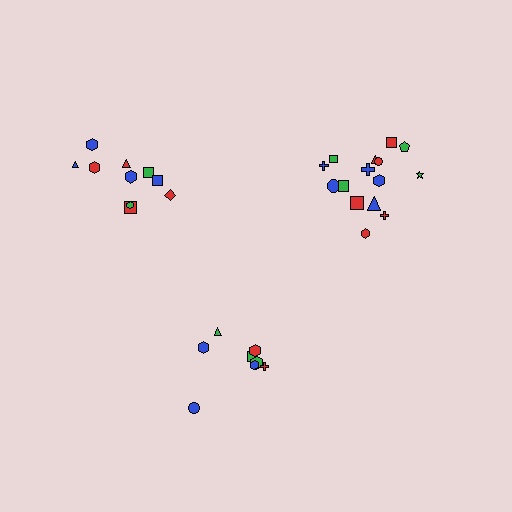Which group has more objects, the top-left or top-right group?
The top-right group.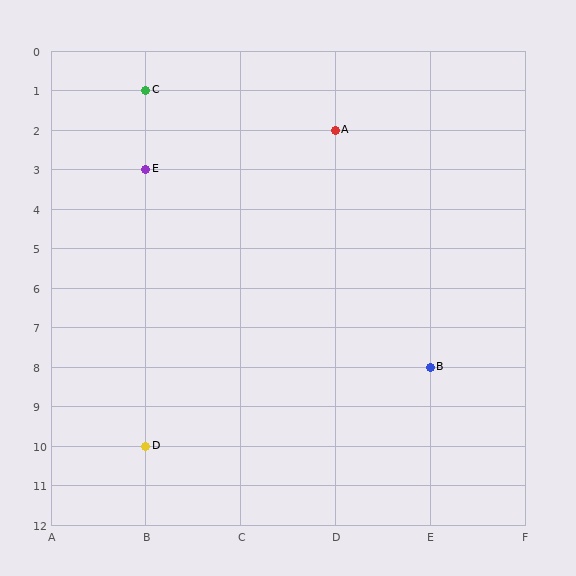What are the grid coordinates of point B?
Point B is at grid coordinates (E, 8).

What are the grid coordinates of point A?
Point A is at grid coordinates (D, 2).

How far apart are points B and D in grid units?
Points B and D are 3 columns and 2 rows apart (about 3.6 grid units diagonally).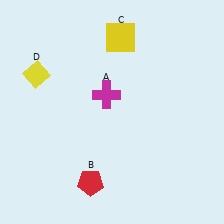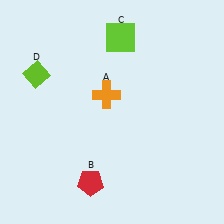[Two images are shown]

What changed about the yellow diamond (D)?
In Image 1, D is yellow. In Image 2, it changed to lime.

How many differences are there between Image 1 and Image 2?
There are 3 differences between the two images.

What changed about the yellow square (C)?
In Image 1, C is yellow. In Image 2, it changed to lime.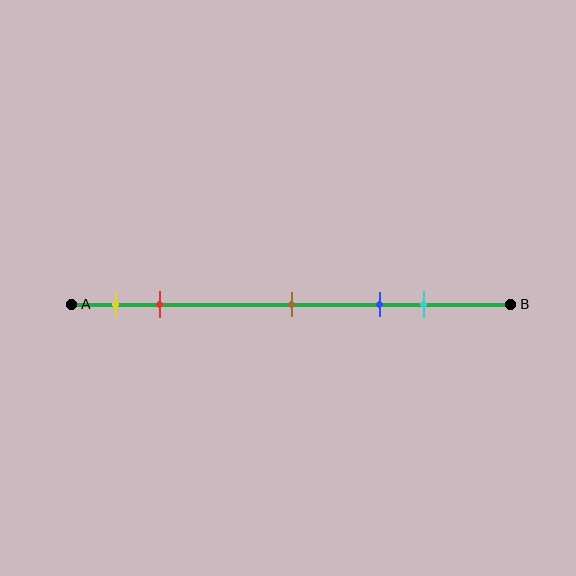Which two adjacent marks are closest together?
The yellow and red marks are the closest adjacent pair.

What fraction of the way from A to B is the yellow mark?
The yellow mark is approximately 10% (0.1) of the way from A to B.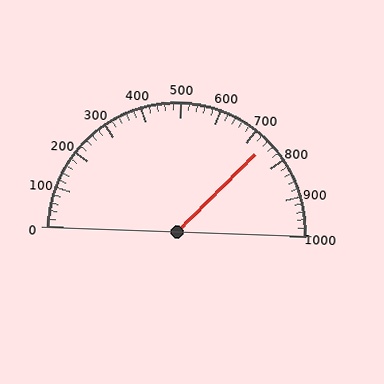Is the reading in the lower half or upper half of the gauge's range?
The reading is in the upper half of the range (0 to 1000).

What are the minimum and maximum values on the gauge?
The gauge ranges from 0 to 1000.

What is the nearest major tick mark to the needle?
The nearest major tick mark is 700.